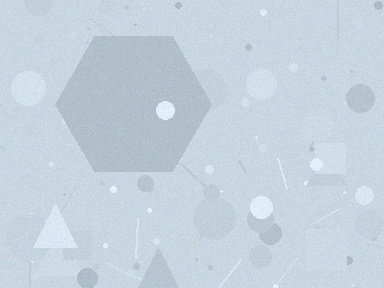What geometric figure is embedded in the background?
A hexagon is embedded in the background.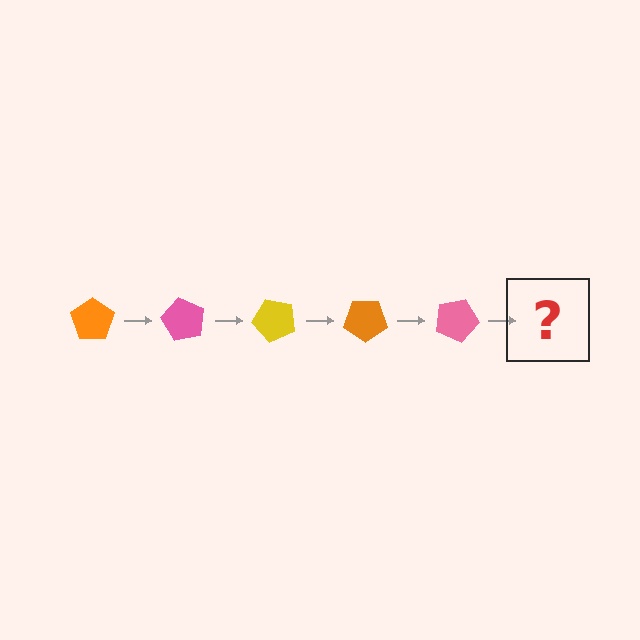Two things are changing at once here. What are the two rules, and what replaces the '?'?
The two rules are that it rotates 60 degrees each step and the color cycles through orange, pink, and yellow. The '?' should be a yellow pentagon, rotated 300 degrees from the start.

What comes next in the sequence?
The next element should be a yellow pentagon, rotated 300 degrees from the start.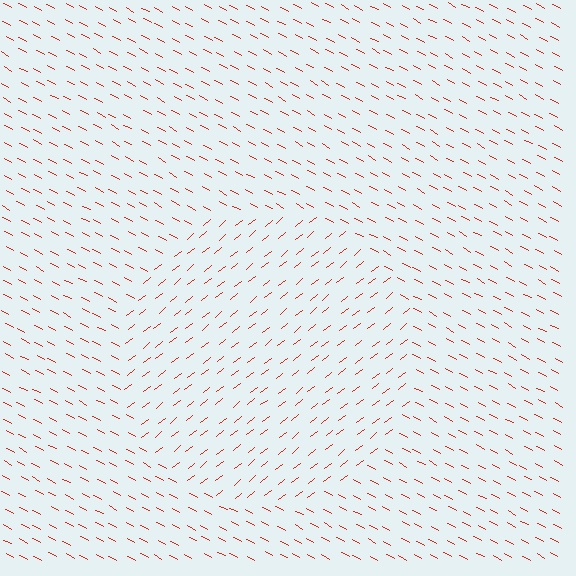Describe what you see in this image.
The image is filled with small red line segments. A circle region in the image has lines oriented differently from the surrounding lines, creating a visible texture boundary.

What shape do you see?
I see a circle.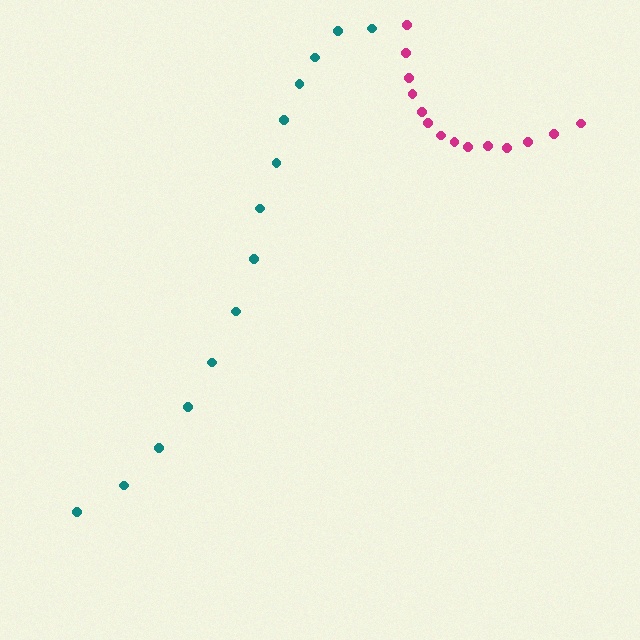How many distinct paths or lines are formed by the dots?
There are 2 distinct paths.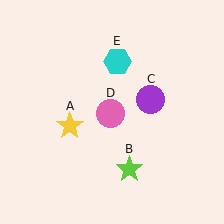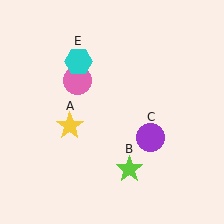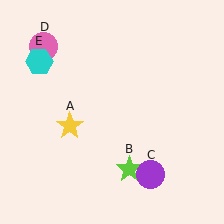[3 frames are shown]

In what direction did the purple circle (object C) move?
The purple circle (object C) moved down.